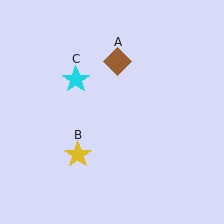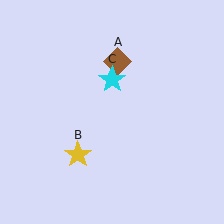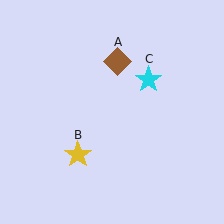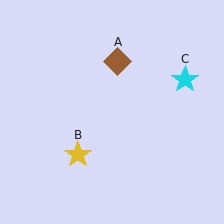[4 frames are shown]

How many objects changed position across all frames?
1 object changed position: cyan star (object C).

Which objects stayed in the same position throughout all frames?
Brown diamond (object A) and yellow star (object B) remained stationary.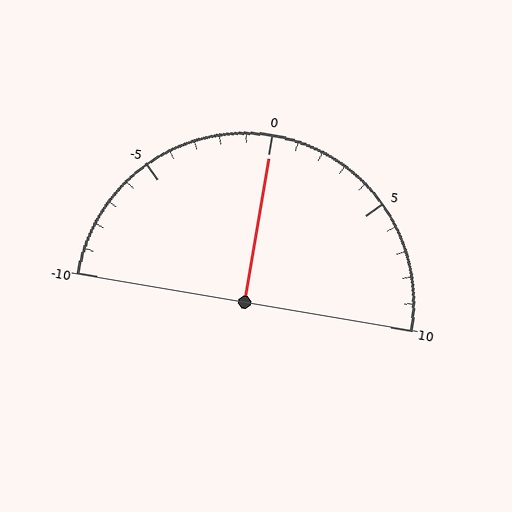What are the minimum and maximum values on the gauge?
The gauge ranges from -10 to 10.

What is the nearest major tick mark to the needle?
The nearest major tick mark is 0.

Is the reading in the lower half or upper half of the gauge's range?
The reading is in the upper half of the range (-10 to 10).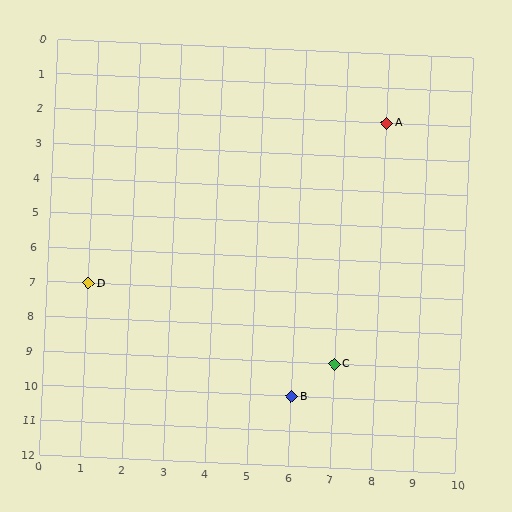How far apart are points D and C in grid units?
Points D and C are 6 columns and 2 rows apart (about 6.3 grid units diagonally).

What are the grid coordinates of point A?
Point A is at grid coordinates (8, 2).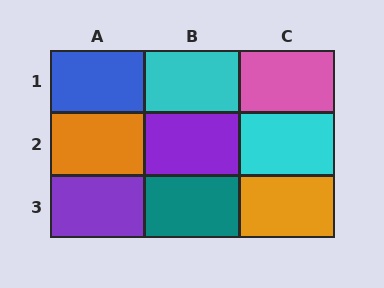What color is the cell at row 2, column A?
Orange.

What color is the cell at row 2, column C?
Cyan.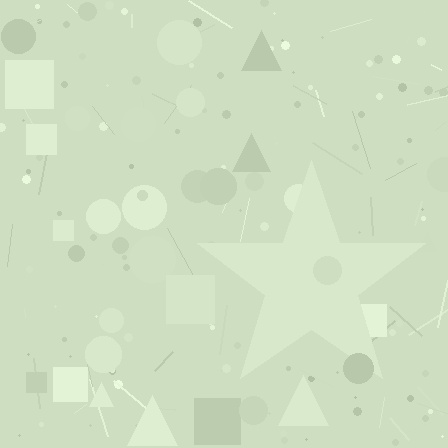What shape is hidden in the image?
A star is hidden in the image.